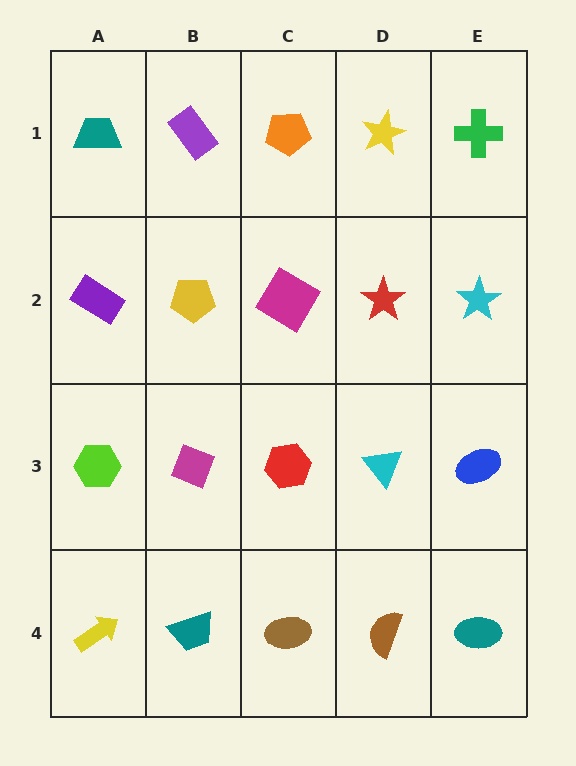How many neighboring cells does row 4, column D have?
3.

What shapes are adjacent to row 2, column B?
A purple rectangle (row 1, column B), a magenta diamond (row 3, column B), a purple rectangle (row 2, column A), a magenta diamond (row 2, column C).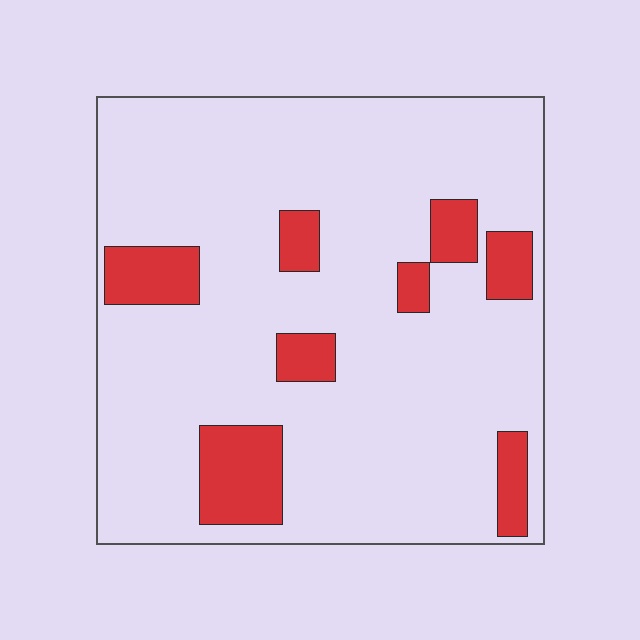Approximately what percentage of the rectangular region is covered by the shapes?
Approximately 15%.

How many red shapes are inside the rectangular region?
8.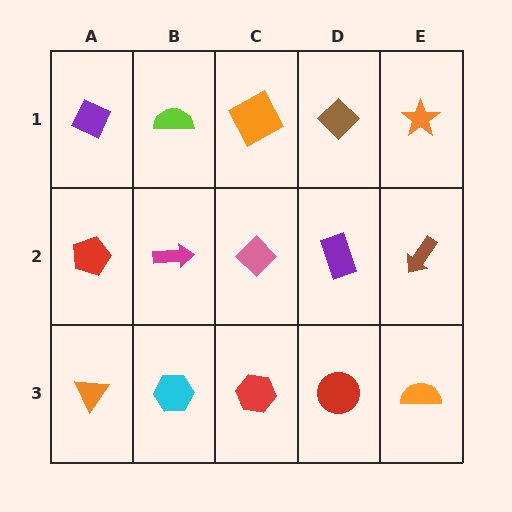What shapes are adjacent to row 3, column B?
A magenta arrow (row 2, column B), an orange triangle (row 3, column A), a red hexagon (row 3, column C).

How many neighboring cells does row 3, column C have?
3.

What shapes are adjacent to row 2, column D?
A brown diamond (row 1, column D), a red circle (row 3, column D), a pink diamond (row 2, column C), a brown arrow (row 2, column E).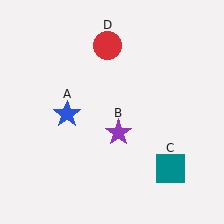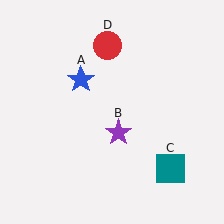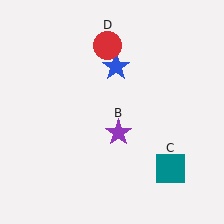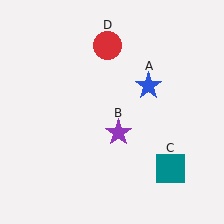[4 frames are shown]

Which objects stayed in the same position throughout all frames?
Purple star (object B) and teal square (object C) and red circle (object D) remained stationary.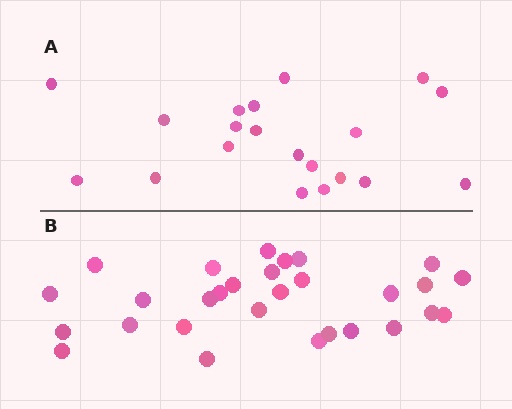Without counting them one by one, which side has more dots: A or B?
Region B (the bottom region) has more dots.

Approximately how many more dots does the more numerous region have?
Region B has roughly 8 or so more dots than region A.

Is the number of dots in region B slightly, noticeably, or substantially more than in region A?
Region B has substantially more. The ratio is roughly 1.4 to 1.